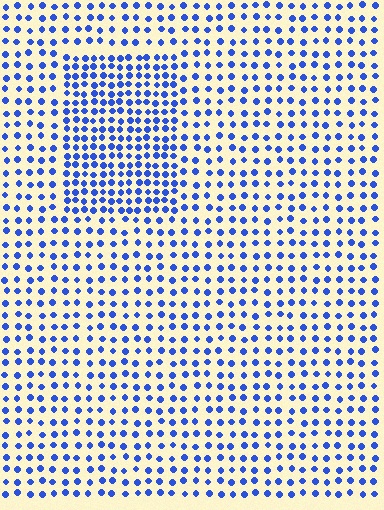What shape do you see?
I see a rectangle.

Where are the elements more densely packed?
The elements are more densely packed inside the rectangle boundary.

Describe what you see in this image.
The image contains small blue elements arranged at two different densities. A rectangle-shaped region is visible where the elements are more densely packed than the surrounding area.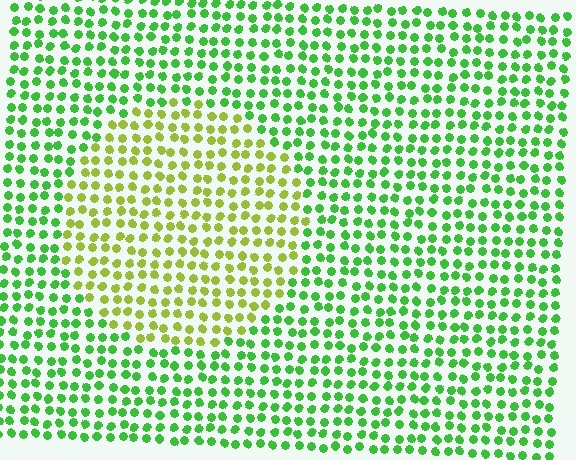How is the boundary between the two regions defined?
The boundary is defined purely by a slight shift in hue (about 43 degrees). Spacing, size, and orientation are identical on both sides.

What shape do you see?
I see a circle.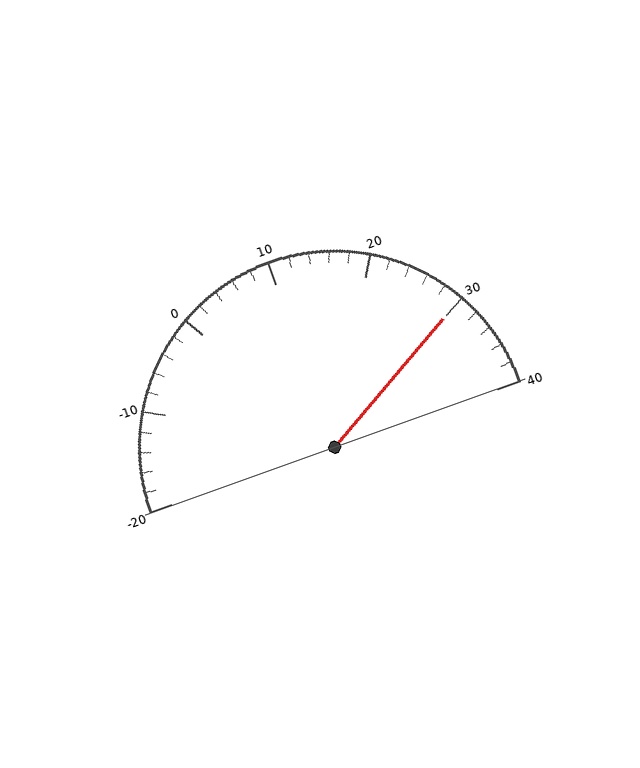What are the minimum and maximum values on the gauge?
The gauge ranges from -20 to 40.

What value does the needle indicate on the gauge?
The needle indicates approximately 30.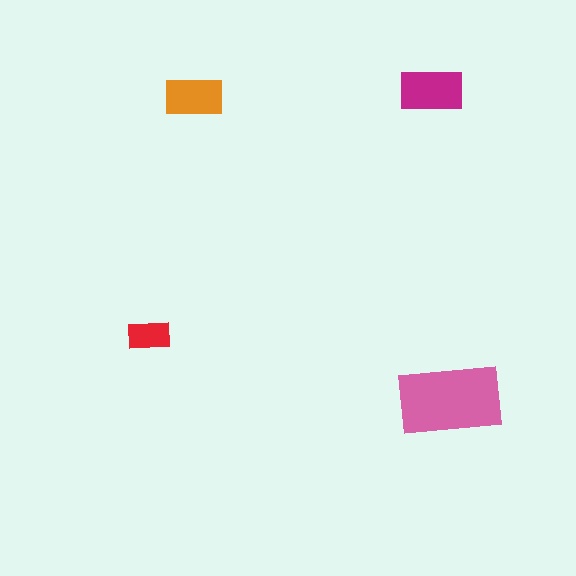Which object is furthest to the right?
The pink rectangle is rightmost.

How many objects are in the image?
There are 4 objects in the image.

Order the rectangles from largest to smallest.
the pink one, the magenta one, the orange one, the red one.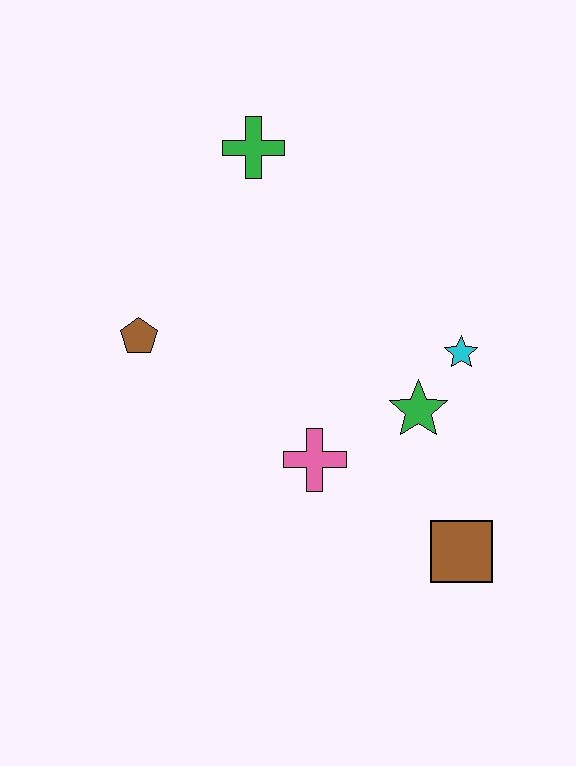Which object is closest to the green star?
The cyan star is closest to the green star.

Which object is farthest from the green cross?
The brown square is farthest from the green cross.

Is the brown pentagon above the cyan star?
Yes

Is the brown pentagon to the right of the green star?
No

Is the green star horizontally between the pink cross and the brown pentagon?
No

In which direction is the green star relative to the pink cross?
The green star is to the right of the pink cross.